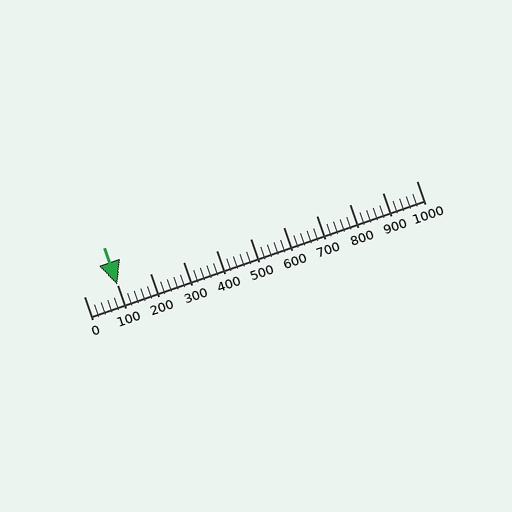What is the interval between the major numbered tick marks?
The major tick marks are spaced 100 units apart.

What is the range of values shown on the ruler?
The ruler shows values from 0 to 1000.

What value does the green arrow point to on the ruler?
The green arrow points to approximately 100.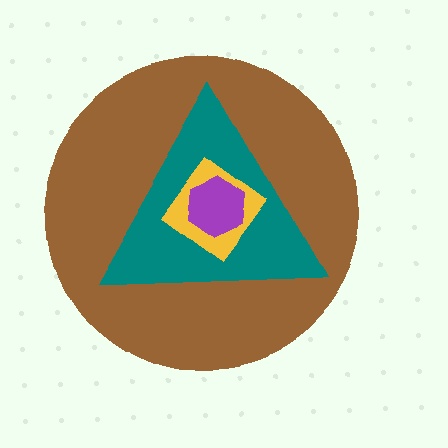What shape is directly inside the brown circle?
The teal triangle.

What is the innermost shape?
The purple hexagon.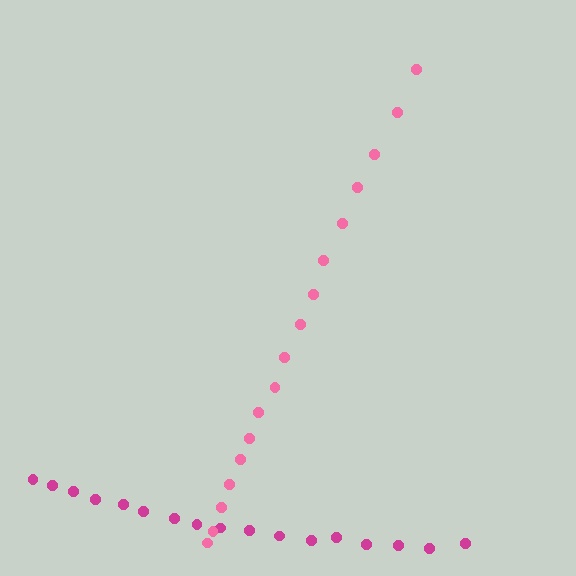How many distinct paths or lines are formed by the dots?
There are 2 distinct paths.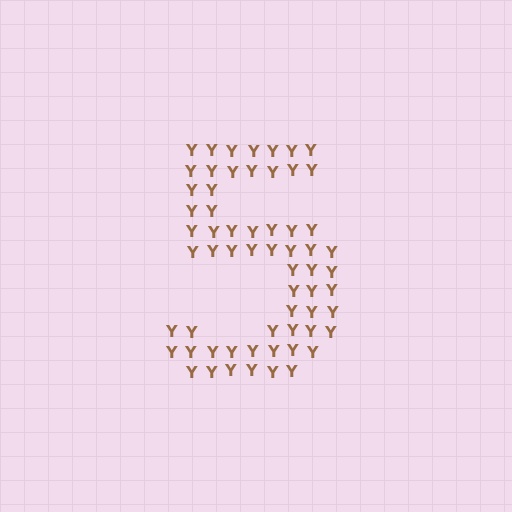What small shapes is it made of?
It is made of small letter Y's.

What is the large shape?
The large shape is the digit 5.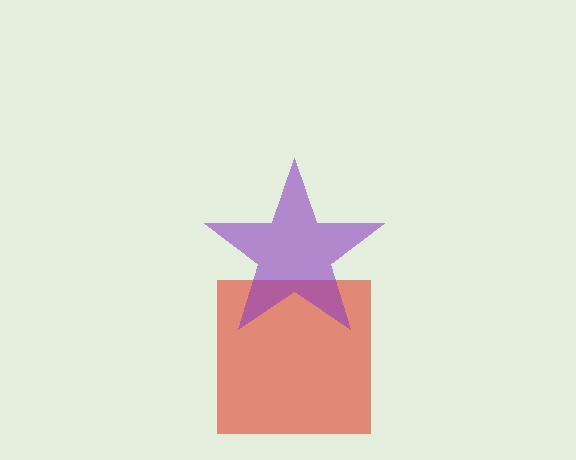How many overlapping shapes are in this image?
There are 2 overlapping shapes in the image.